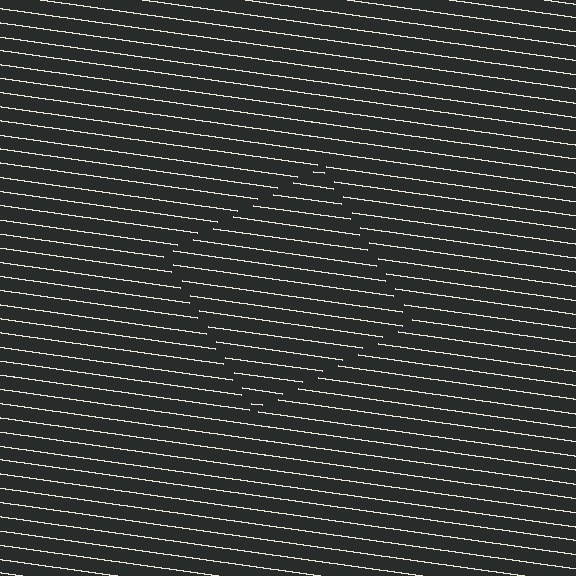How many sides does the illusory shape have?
4 sides — the line-ends trace a square.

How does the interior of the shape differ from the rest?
The interior of the shape contains the same grating, shifted by half a period — the contour is defined by the phase discontinuity where line-ends from the inner and outer gratings abut.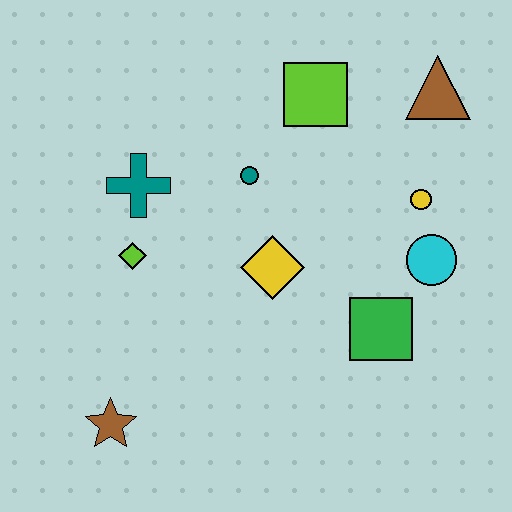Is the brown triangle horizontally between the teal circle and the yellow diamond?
No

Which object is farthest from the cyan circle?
The brown star is farthest from the cyan circle.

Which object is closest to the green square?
The cyan circle is closest to the green square.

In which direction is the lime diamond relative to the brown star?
The lime diamond is above the brown star.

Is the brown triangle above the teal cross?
Yes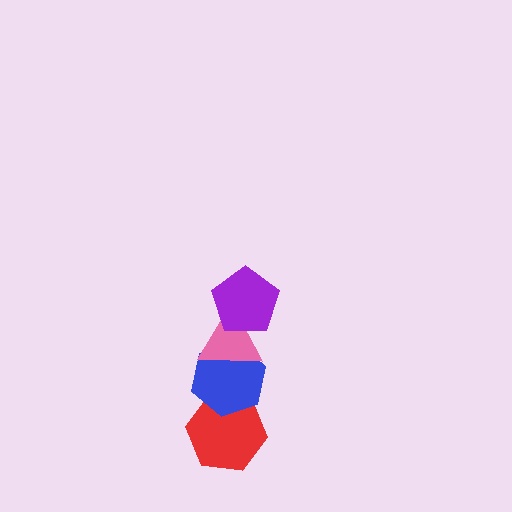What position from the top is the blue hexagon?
The blue hexagon is 3rd from the top.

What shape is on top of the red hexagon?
The blue hexagon is on top of the red hexagon.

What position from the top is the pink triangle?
The pink triangle is 2nd from the top.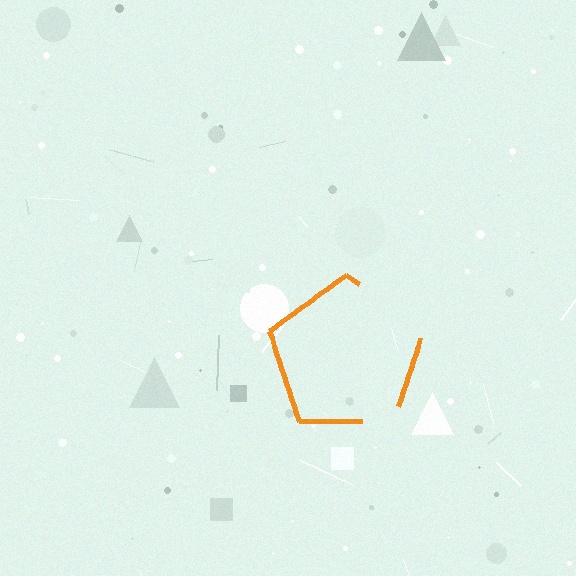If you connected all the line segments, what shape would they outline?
They would outline a pentagon.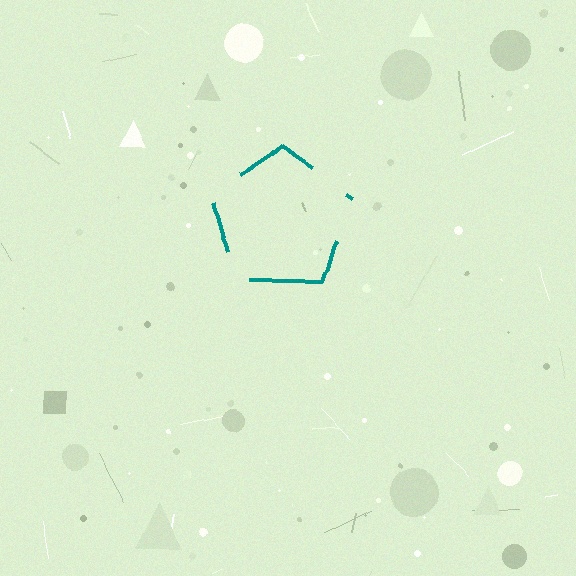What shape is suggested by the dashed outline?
The dashed outline suggests a pentagon.